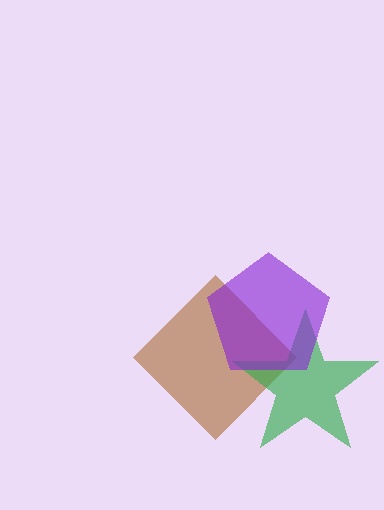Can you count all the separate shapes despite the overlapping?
Yes, there are 3 separate shapes.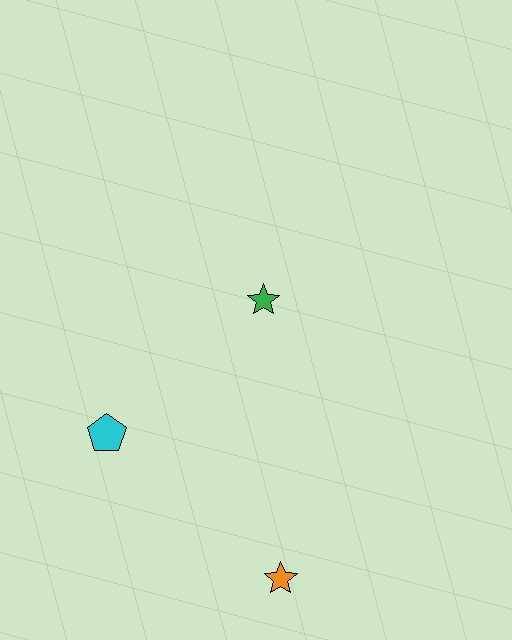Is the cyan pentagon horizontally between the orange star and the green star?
No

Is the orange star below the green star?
Yes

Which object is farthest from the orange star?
The green star is farthest from the orange star.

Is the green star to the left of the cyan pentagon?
No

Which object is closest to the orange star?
The cyan pentagon is closest to the orange star.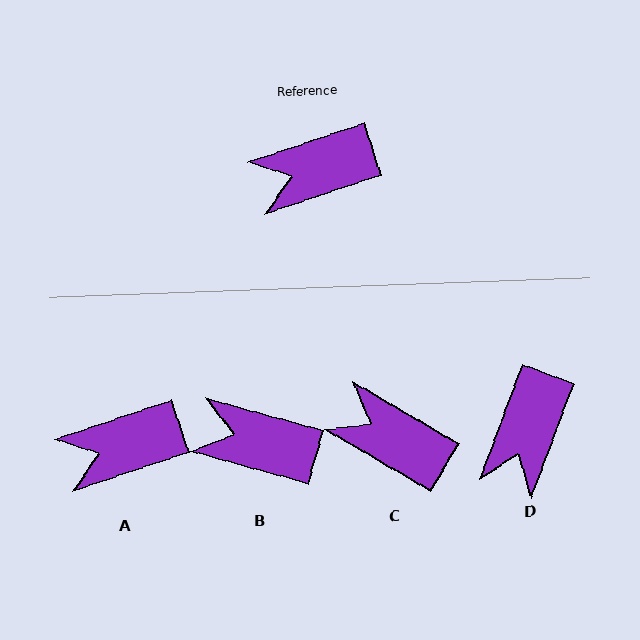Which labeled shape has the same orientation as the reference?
A.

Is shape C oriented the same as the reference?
No, it is off by about 49 degrees.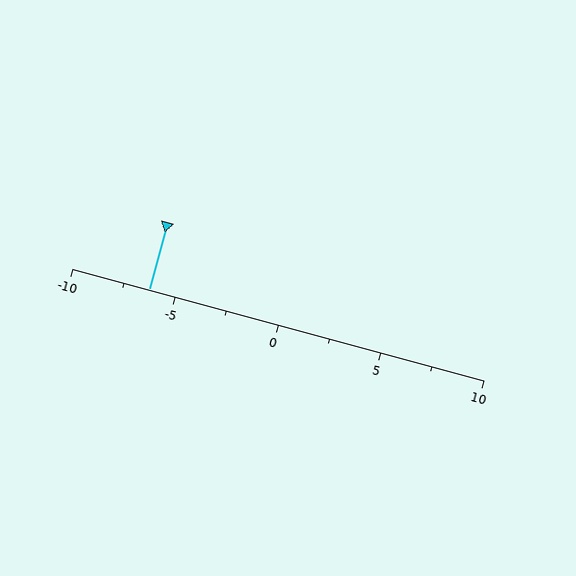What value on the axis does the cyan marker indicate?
The marker indicates approximately -6.2.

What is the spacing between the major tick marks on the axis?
The major ticks are spaced 5 apart.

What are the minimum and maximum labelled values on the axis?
The axis runs from -10 to 10.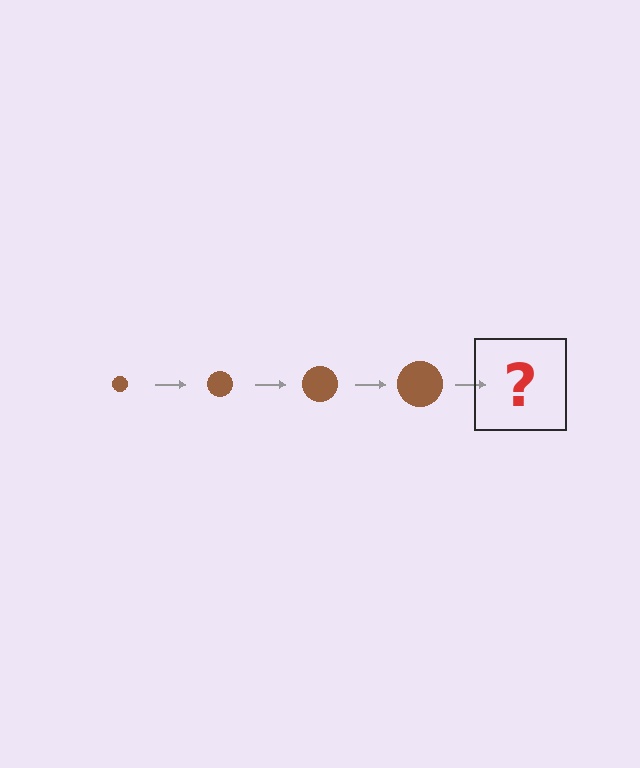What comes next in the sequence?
The next element should be a brown circle, larger than the previous one.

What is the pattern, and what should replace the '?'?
The pattern is that the circle gets progressively larger each step. The '?' should be a brown circle, larger than the previous one.